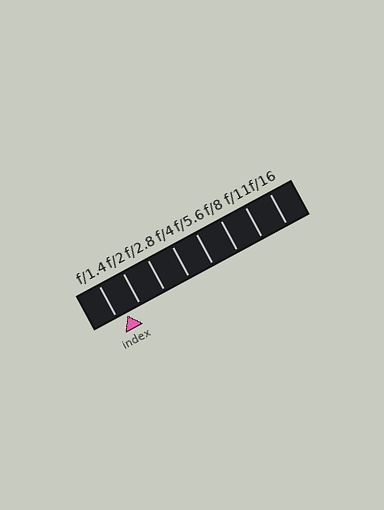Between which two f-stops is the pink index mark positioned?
The index mark is between f/1.4 and f/2.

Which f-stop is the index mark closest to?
The index mark is closest to f/1.4.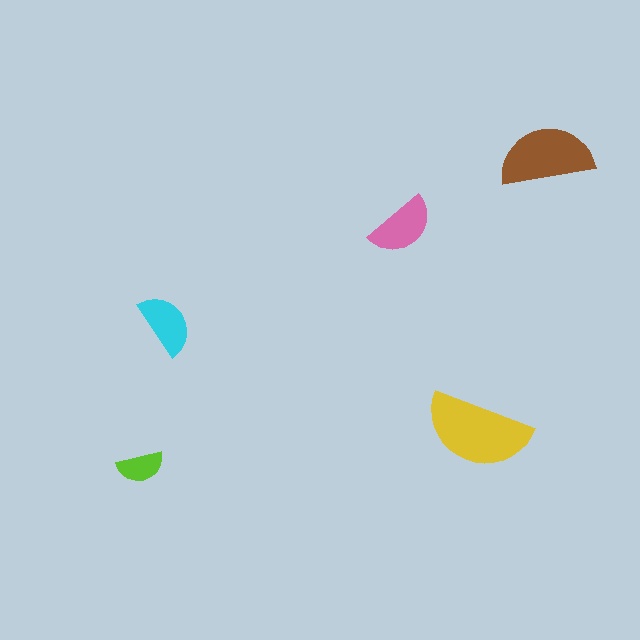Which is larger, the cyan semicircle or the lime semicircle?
The cyan one.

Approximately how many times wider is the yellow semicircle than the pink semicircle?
About 1.5 times wider.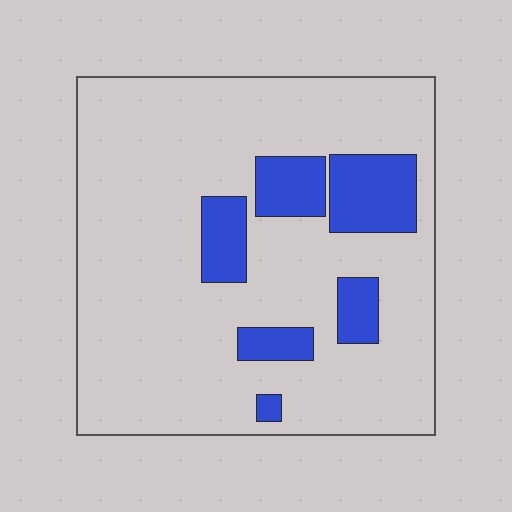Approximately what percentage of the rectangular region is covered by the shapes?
Approximately 15%.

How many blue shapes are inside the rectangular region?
6.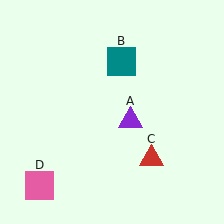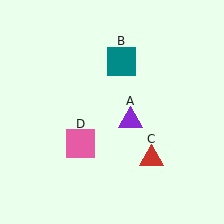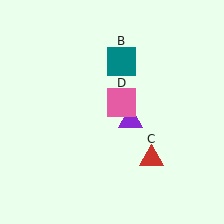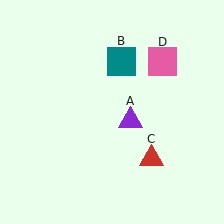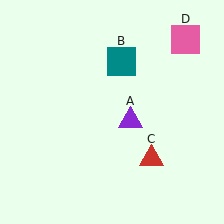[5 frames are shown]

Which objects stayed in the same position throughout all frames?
Purple triangle (object A) and teal square (object B) and red triangle (object C) remained stationary.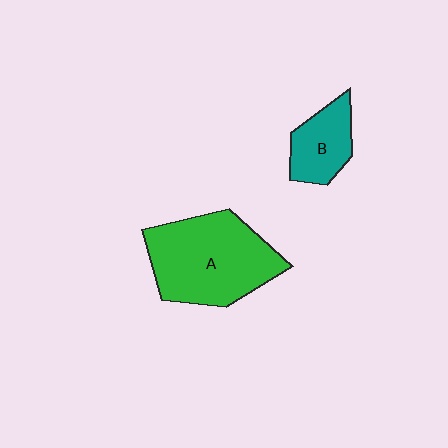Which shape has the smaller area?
Shape B (teal).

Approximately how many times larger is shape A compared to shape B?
Approximately 2.3 times.